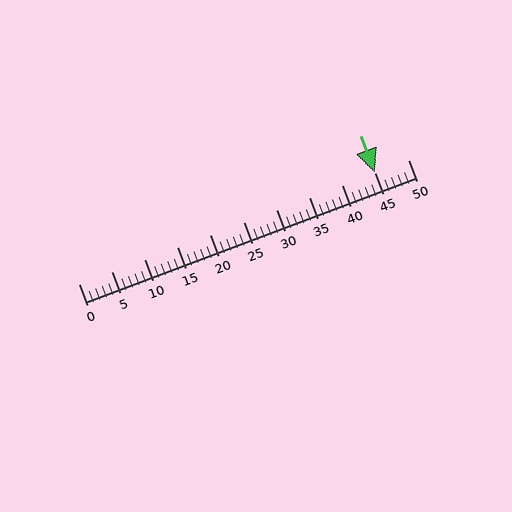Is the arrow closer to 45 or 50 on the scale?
The arrow is closer to 45.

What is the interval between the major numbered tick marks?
The major tick marks are spaced 5 units apart.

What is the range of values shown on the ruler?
The ruler shows values from 0 to 50.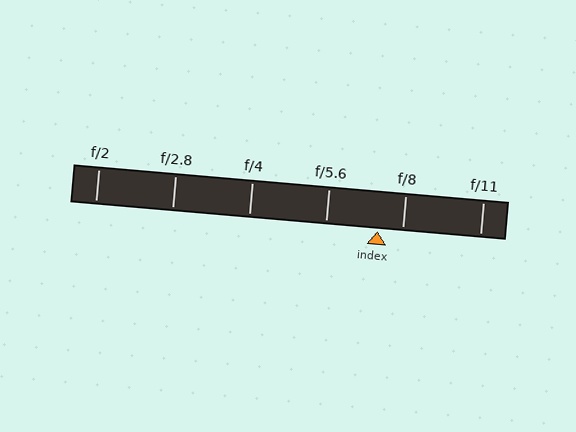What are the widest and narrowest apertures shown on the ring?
The widest aperture shown is f/2 and the narrowest is f/11.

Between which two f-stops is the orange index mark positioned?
The index mark is between f/5.6 and f/8.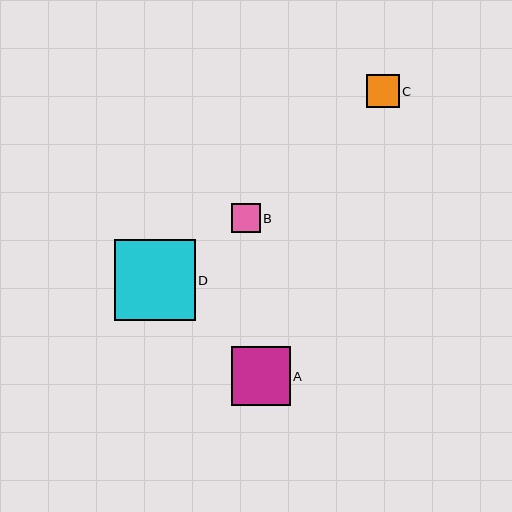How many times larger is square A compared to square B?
Square A is approximately 2.0 times the size of square B.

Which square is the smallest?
Square B is the smallest with a size of approximately 29 pixels.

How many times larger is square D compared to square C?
Square D is approximately 2.5 times the size of square C.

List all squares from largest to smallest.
From largest to smallest: D, A, C, B.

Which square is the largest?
Square D is the largest with a size of approximately 81 pixels.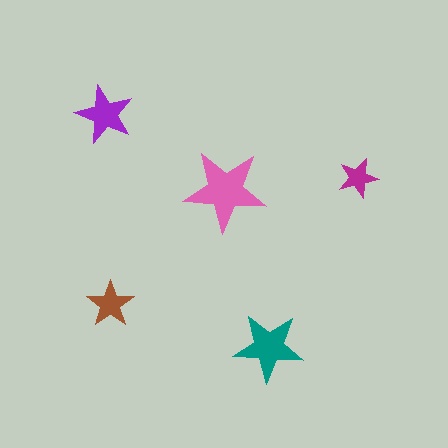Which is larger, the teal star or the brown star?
The teal one.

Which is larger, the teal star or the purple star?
The teal one.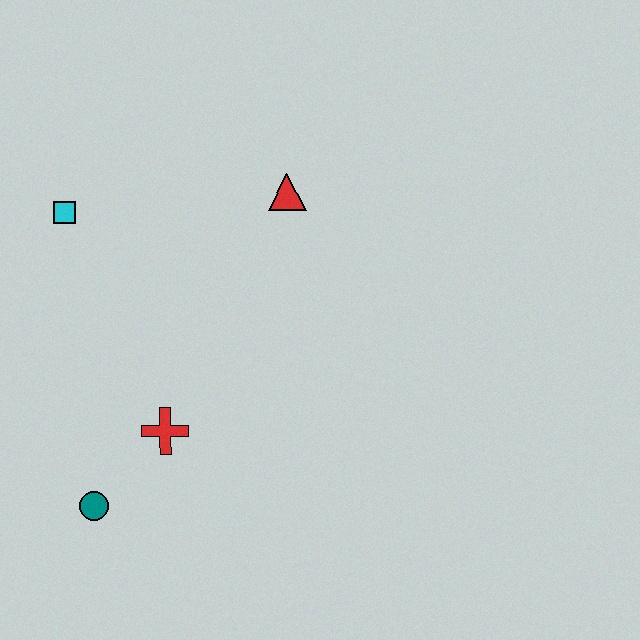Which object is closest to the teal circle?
The red cross is closest to the teal circle.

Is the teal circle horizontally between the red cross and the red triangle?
No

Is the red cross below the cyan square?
Yes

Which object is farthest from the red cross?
The red triangle is farthest from the red cross.